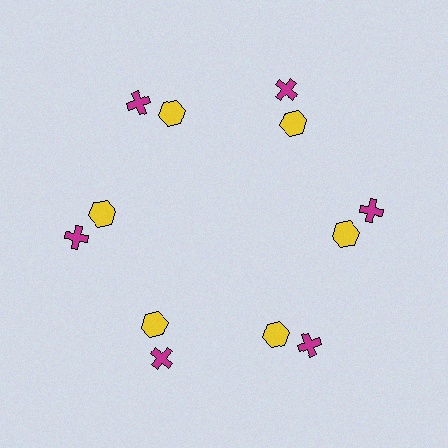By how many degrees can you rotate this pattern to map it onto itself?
The pattern maps onto itself every 60 degrees of rotation.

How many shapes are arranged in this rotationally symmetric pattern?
There are 12 shapes, arranged in 6 groups of 2.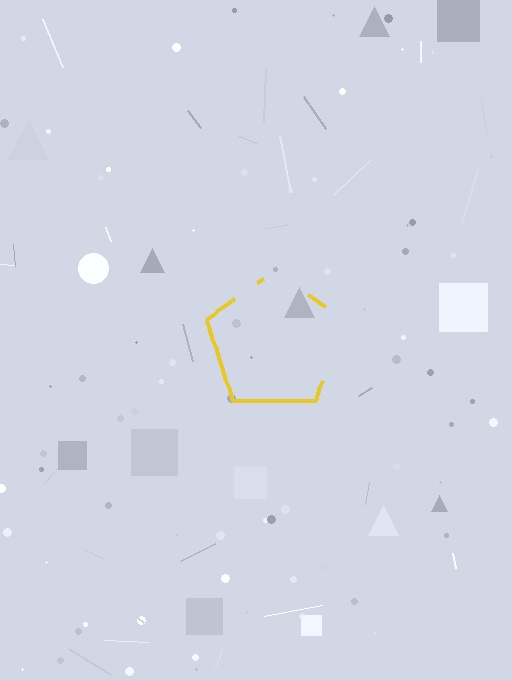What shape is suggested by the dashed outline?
The dashed outline suggests a pentagon.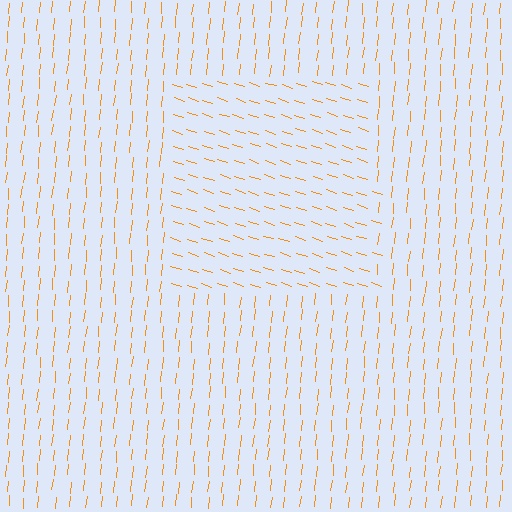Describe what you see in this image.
The image is filled with small orange line segments. A rectangle region in the image has lines oriented differently from the surrounding lines, creating a visible texture boundary.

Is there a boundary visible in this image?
Yes, there is a texture boundary formed by a change in line orientation.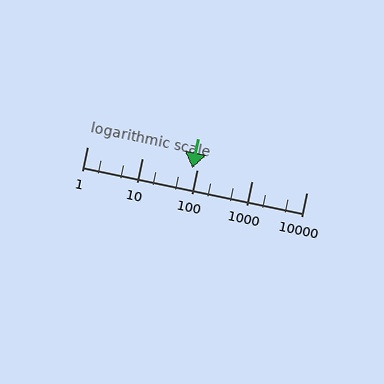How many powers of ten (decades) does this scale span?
The scale spans 4 decades, from 1 to 10000.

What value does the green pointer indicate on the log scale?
The pointer indicates approximately 84.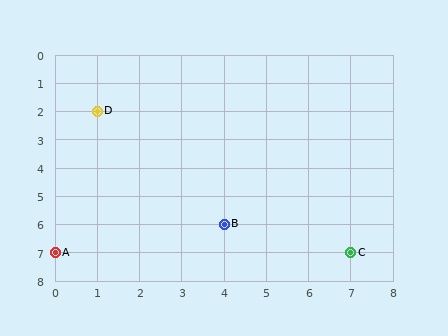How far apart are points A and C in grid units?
Points A and C are 7 columns apart.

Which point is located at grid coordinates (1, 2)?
Point D is at (1, 2).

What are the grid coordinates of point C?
Point C is at grid coordinates (7, 7).